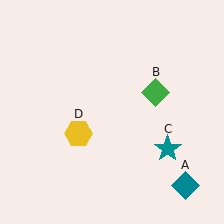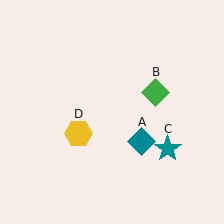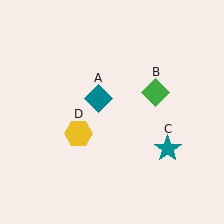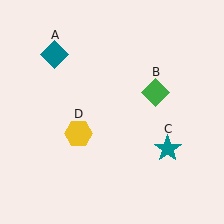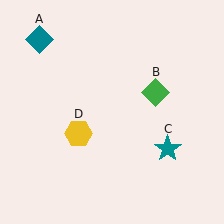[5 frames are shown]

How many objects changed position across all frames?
1 object changed position: teal diamond (object A).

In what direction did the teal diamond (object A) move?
The teal diamond (object A) moved up and to the left.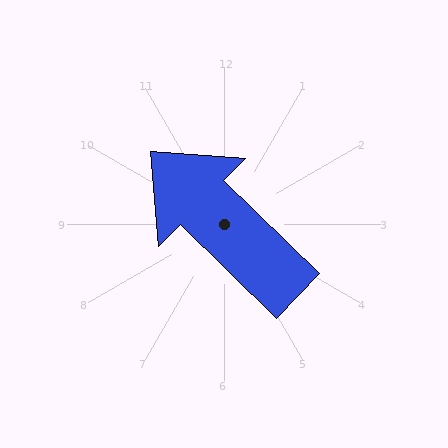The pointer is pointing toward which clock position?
Roughly 10 o'clock.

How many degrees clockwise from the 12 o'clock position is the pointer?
Approximately 314 degrees.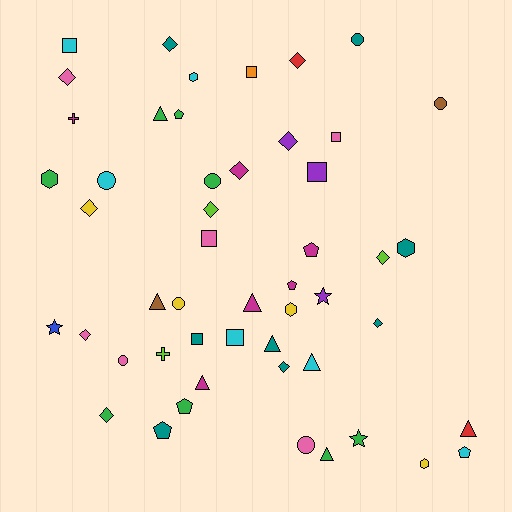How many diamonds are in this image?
There are 12 diamonds.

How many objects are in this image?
There are 50 objects.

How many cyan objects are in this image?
There are 6 cyan objects.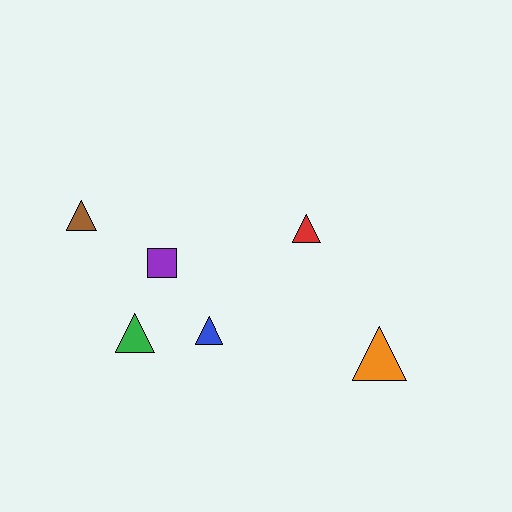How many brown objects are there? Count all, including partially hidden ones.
There is 1 brown object.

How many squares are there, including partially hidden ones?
There is 1 square.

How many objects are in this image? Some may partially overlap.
There are 6 objects.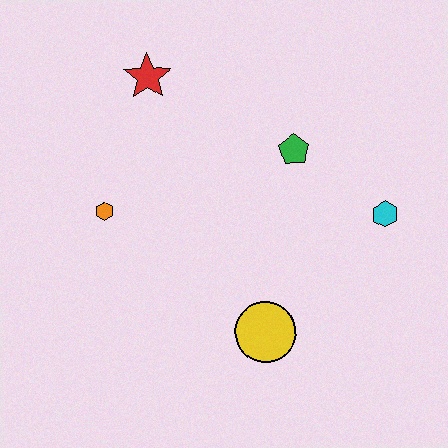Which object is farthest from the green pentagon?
The orange hexagon is farthest from the green pentagon.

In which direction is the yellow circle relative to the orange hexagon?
The yellow circle is to the right of the orange hexagon.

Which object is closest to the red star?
The orange hexagon is closest to the red star.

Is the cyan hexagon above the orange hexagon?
No